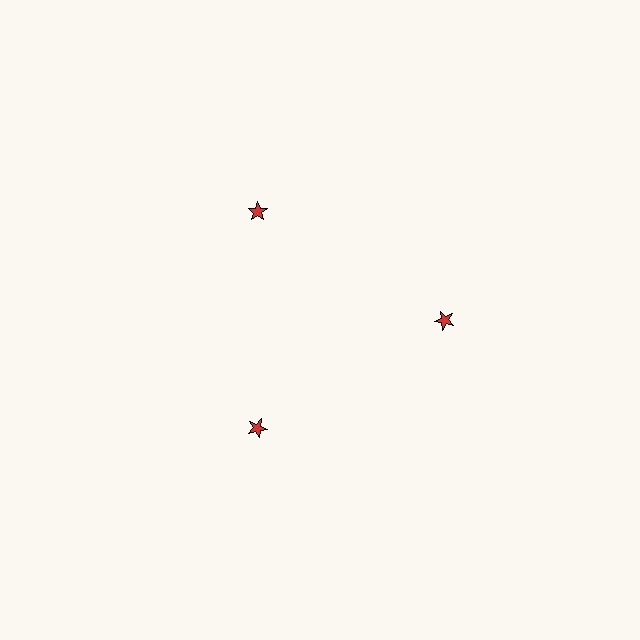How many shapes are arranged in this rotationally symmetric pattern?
There are 3 shapes, arranged in 3 groups of 1.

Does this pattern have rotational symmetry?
Yes, this pattern has 3-fold rotational symmetry. It looks the same after rotating 120 degrees around the center.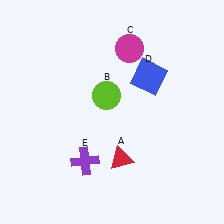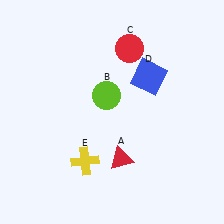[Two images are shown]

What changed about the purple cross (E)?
In Image 1, E is purple. In Image 2, it changed to yellow.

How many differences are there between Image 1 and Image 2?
There are 2 differences between the two images.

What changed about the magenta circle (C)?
In Image 1, C is magenta. In Image 2, it changed to red.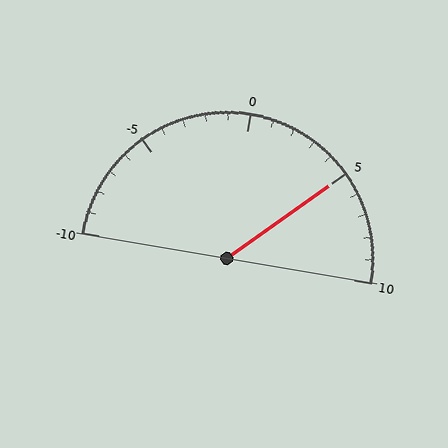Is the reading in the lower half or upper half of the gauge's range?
The reading is in the upper half of the range (-10 to 10).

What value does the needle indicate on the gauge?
The needle indicates approximately 5.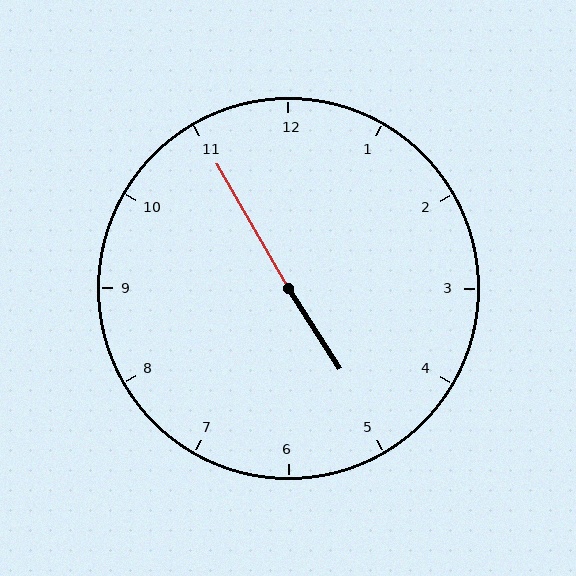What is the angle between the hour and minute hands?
Approximately 178 degrees.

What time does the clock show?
4:55.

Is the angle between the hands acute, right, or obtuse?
It is obtuse.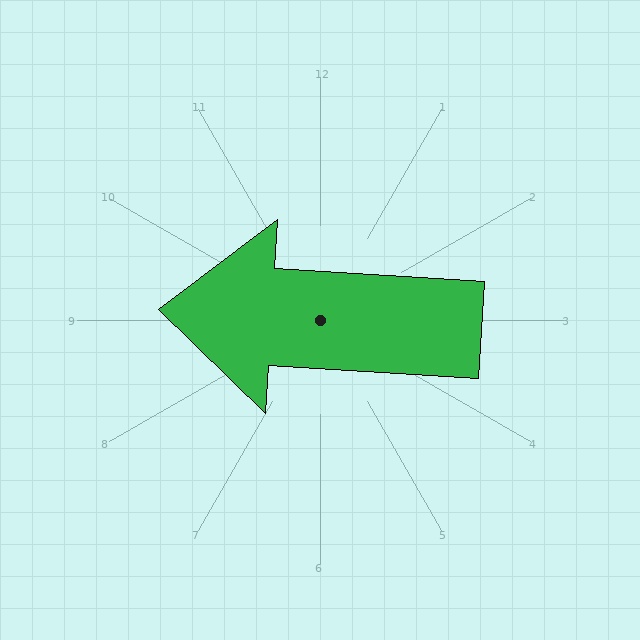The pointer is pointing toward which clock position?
Roughly 9 o'clock.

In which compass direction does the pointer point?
West.